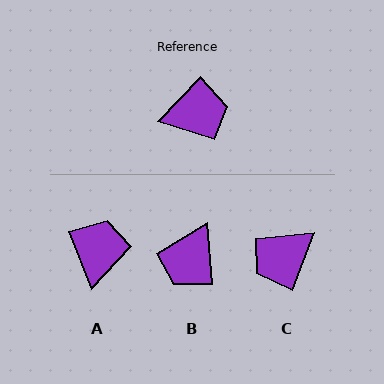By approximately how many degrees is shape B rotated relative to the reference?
Approximately 131 degrees clockwise.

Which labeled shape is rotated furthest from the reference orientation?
C, about 157 degrees away.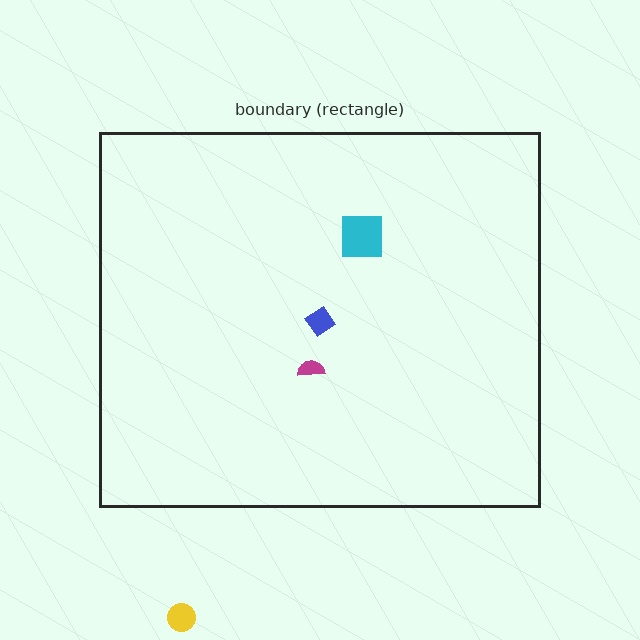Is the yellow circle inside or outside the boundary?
Outside.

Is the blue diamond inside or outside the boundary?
Inside.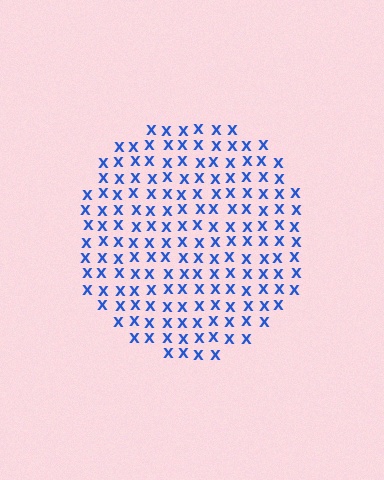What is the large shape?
The large shape is a circle.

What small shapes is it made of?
It is made of small letter X's.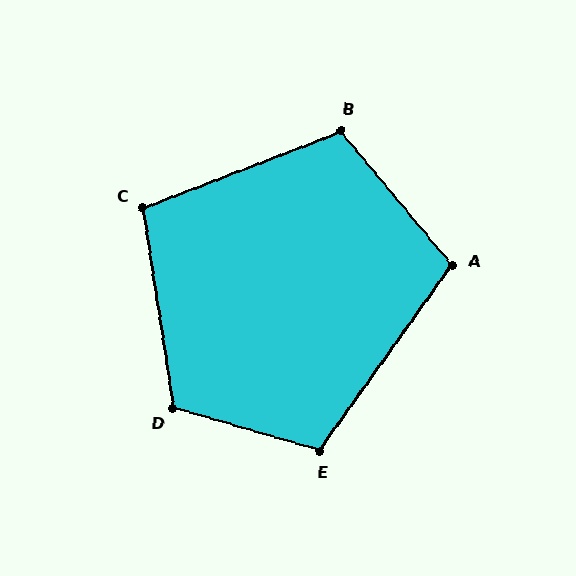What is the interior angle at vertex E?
Approximately 109 degrees (obtuse).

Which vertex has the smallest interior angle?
C, at approximately 103 degrees.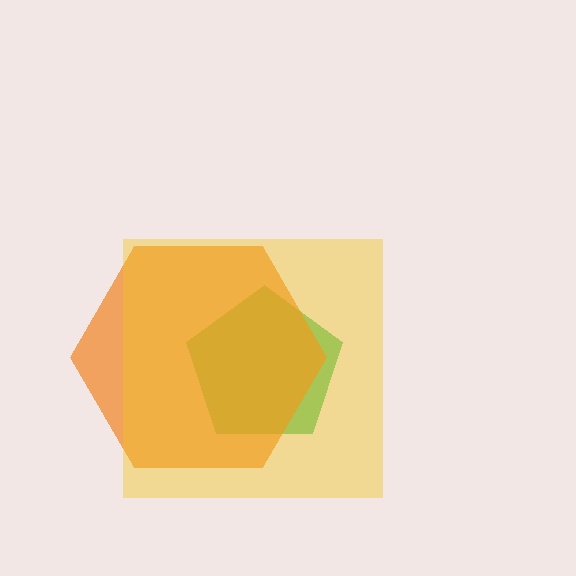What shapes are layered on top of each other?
The layered shapes are: a green pentagon, an orange hexagon, a yellow square.